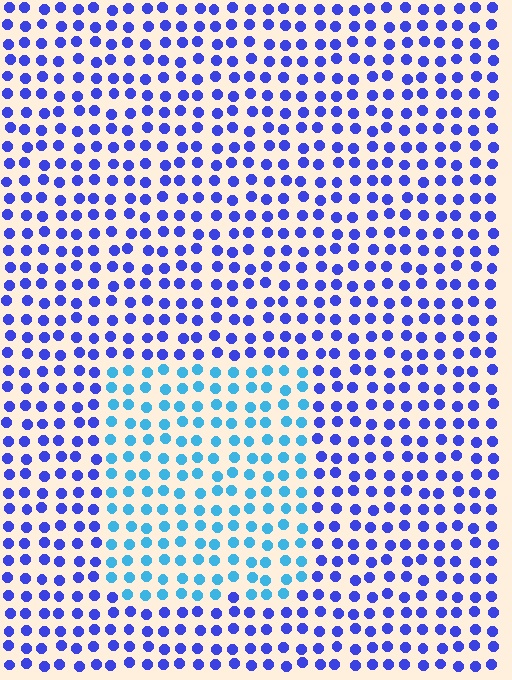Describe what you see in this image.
The image is filled with small blue elements in a uniform arrangement. A rectangle-shaped region is visible where the elements are tinted to a slightly different hue, forming a subtle color boundary.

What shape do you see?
I see a rectangle.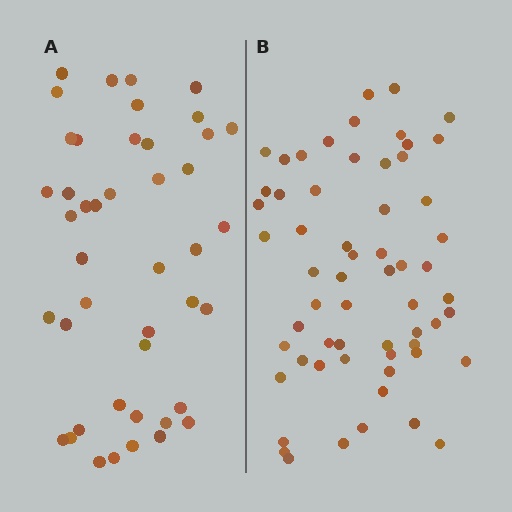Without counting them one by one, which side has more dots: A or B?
Region B (the right region) has more dots.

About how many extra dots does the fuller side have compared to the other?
Region B has approximately 15 more dots than region A.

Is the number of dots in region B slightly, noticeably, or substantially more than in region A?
Region B has noticeably more, but not dramatically so. The ratio is roughly 1.4 to 1.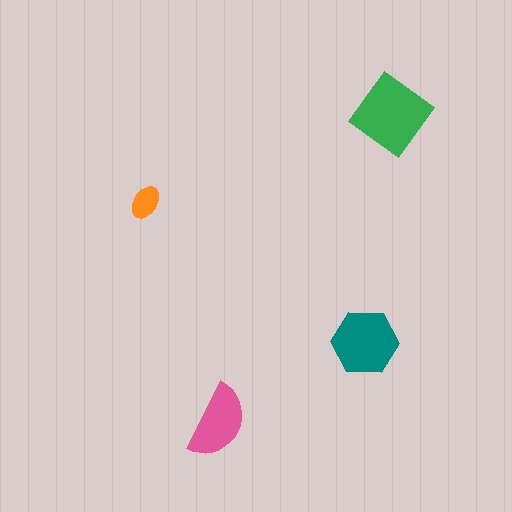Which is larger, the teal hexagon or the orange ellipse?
The teal hexagon.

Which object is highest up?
The green diamond is topmost.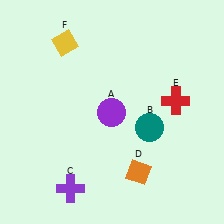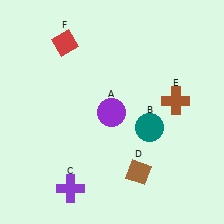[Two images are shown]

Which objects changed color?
D changed from orange to brown. E changed from red to brown. F changed from yellow to red.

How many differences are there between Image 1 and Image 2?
There are 3 differences between the two images.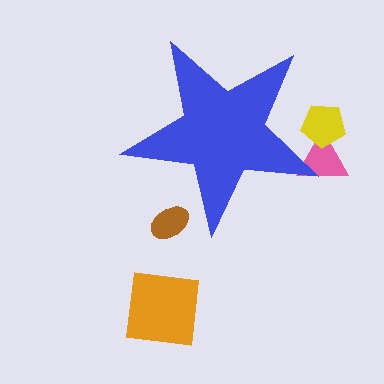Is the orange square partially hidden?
No, the orange square is fully visible.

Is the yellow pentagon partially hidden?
Yes, the yellow pentagon is partially hidden behind the blue star.